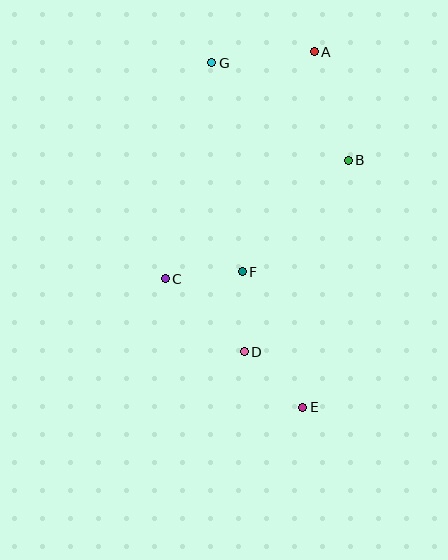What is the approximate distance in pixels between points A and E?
The distance between A and E is approximately 356 pixels.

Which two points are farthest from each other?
Points E and G are farthest from each other.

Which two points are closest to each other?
Points C and F are closest to each other.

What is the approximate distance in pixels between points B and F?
The distance between B and F is approximately 154 pixels.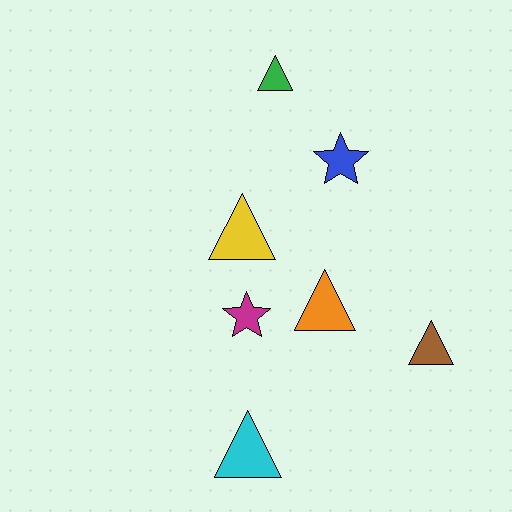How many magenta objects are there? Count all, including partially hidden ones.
There is 1 magenta object.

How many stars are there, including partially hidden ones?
There are 2 stars.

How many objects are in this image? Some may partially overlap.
There are 7 objects.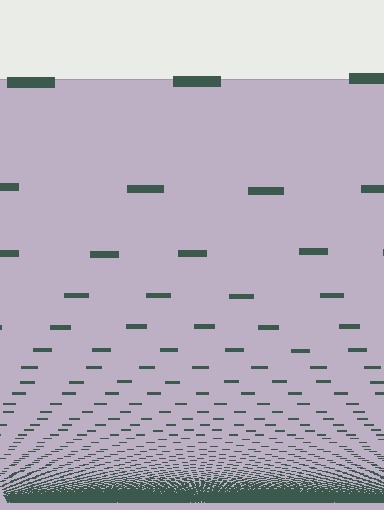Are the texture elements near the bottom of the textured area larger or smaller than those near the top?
Smaller. The gradient is inverted — elements near the bottom are smaller and denser.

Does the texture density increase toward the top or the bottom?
Density increases toward the bottom.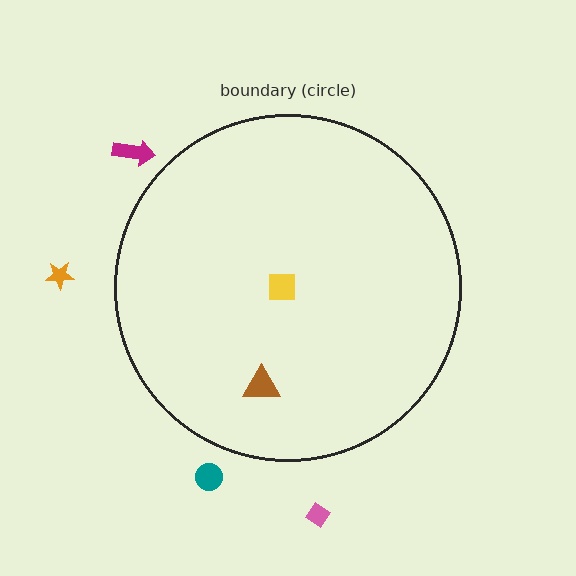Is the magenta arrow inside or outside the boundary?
Outside.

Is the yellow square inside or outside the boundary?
Inside.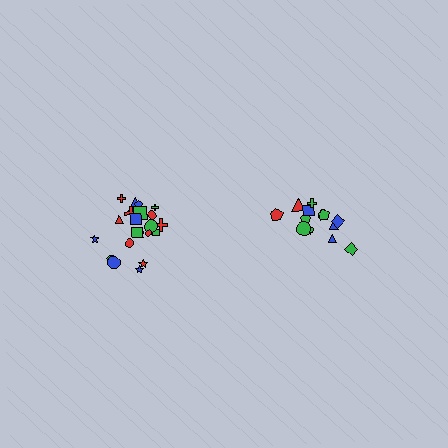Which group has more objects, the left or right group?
The left group.